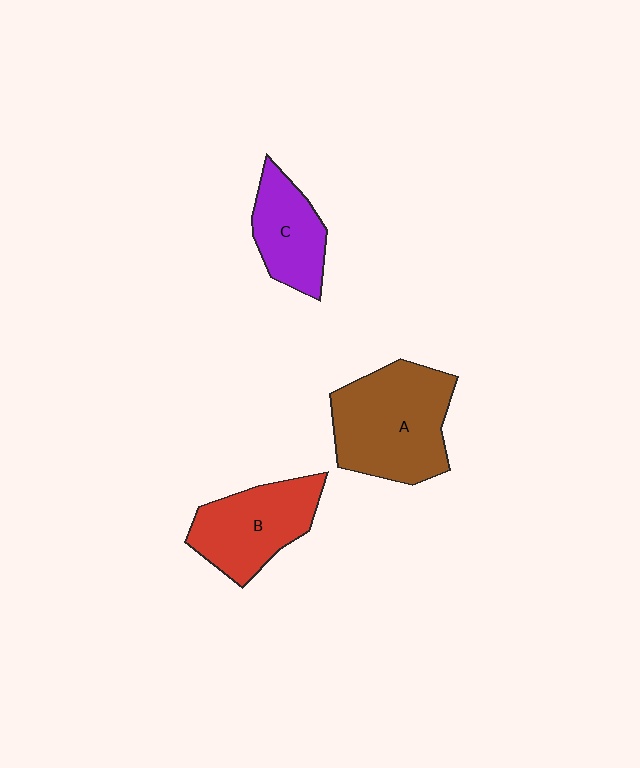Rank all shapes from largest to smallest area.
From largest to smallest: A (brown), B (red), C (purple).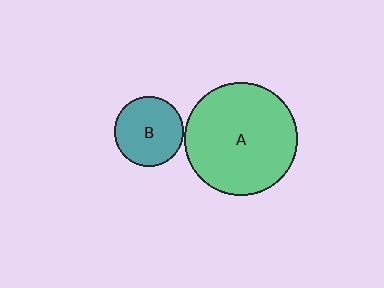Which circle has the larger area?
Circle A (green).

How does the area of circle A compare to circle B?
Approximately 2.6 times.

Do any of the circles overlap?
No, none of the circles overlap.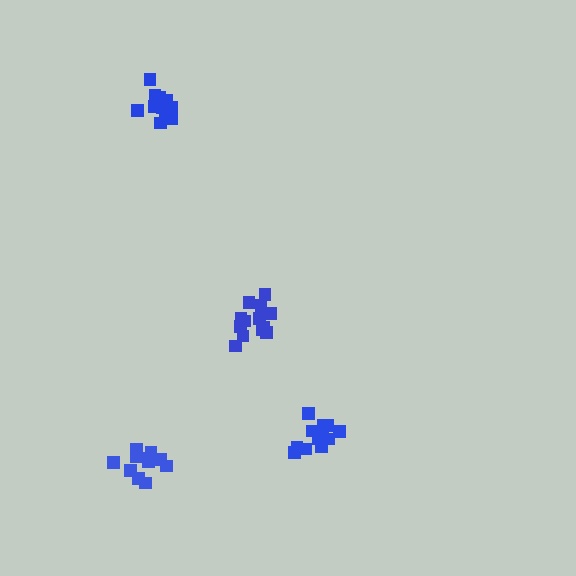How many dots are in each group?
Group 1: 12 dots, Group 2: 13 dots, Group 3: 13 dots, Group 4: 12 dots (50 total).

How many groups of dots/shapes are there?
There are 4 groups.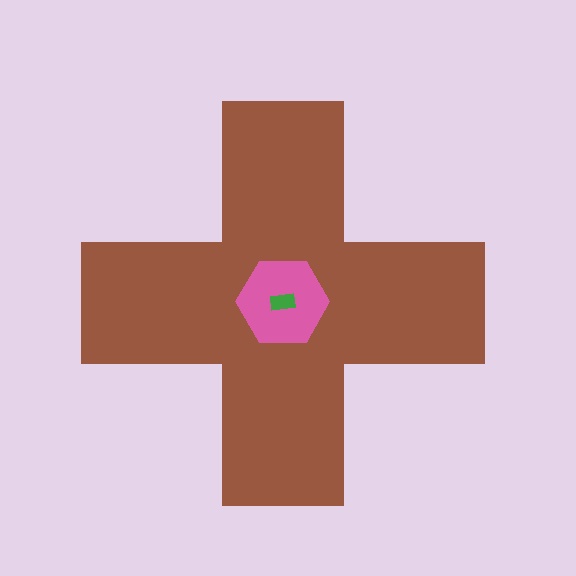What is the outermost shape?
The brown cross.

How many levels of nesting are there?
3.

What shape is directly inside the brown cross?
The pink hexagon.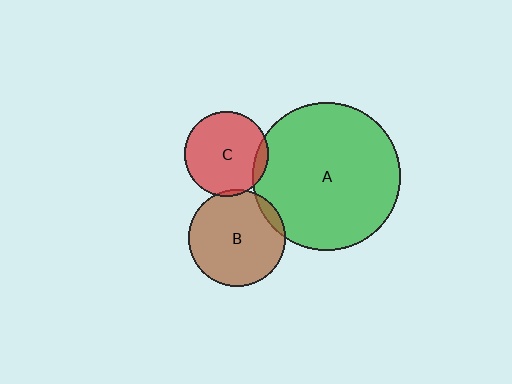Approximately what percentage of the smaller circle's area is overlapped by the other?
Approximately 10%.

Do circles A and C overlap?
Yes.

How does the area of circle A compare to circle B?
Approximately 2.3 times.